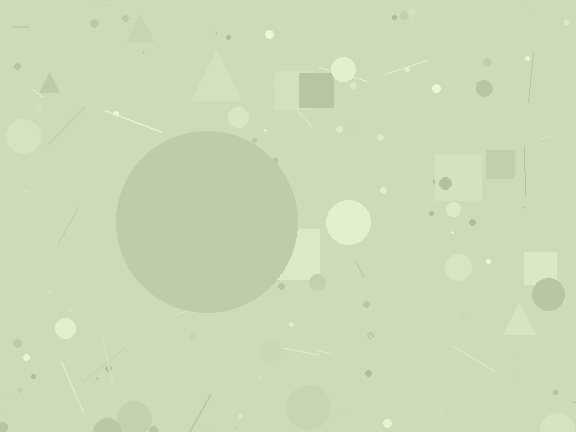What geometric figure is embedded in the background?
A circle is embedded in the background.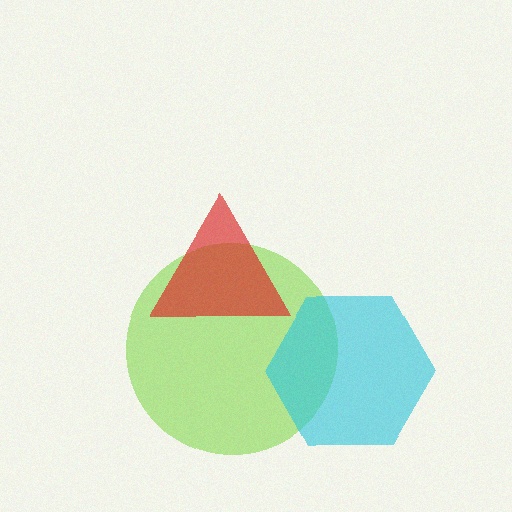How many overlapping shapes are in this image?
There are 3 overlapping shapes in the image.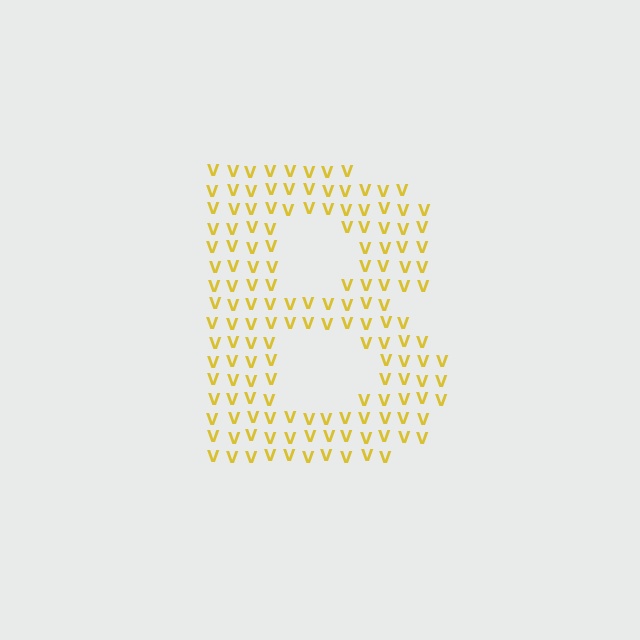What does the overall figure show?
The overall figure shows the letter B.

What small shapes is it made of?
It is made of small letter V's.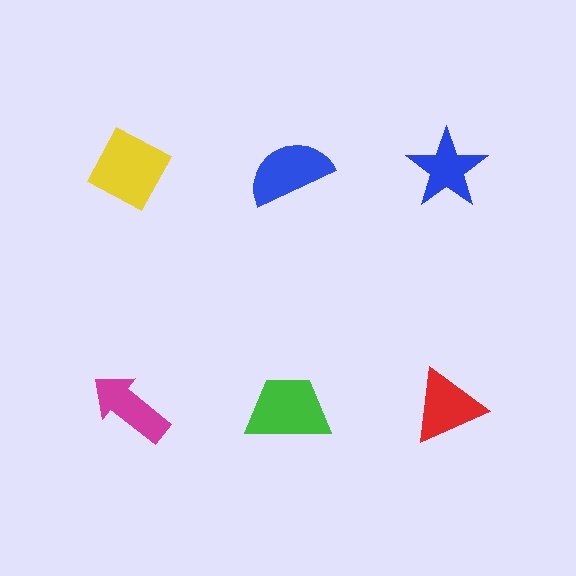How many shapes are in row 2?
3 shapes.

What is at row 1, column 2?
A blue semicircle.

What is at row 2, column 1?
A magenta arrow.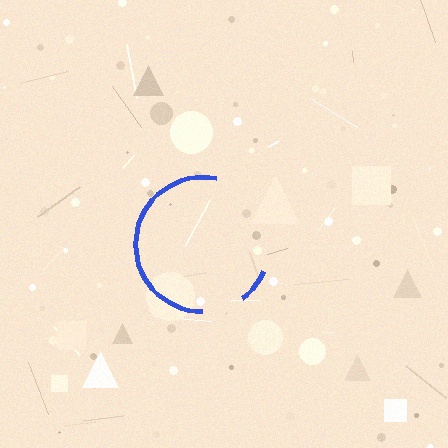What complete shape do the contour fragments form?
The contour fragments form a circle.